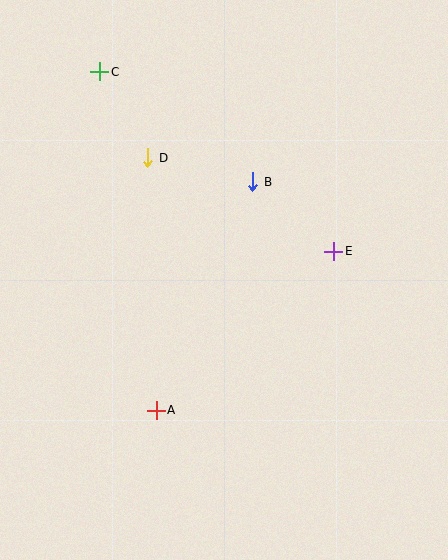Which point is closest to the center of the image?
Point B at (253, 182) is closest to the center.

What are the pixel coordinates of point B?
Point B is at (253, 182).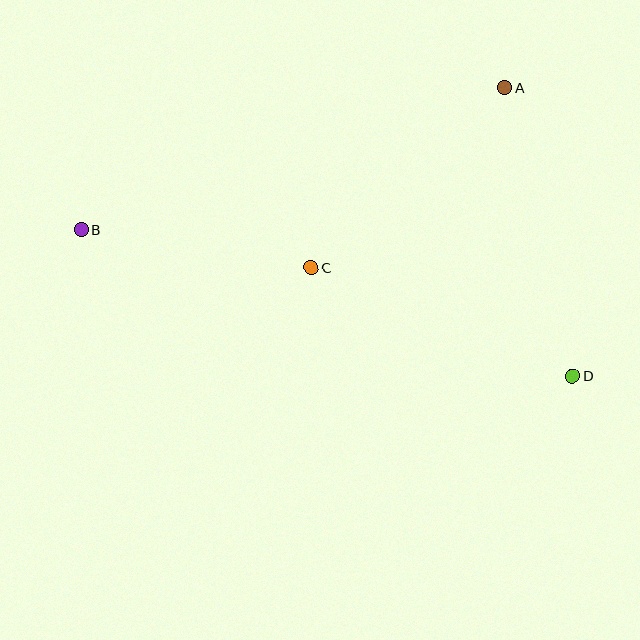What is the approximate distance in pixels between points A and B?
The distance between A and B is approximately 446 pixels.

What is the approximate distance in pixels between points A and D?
The distance between A and D is approximately 296 pixels.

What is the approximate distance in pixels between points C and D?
The distance between C and D is approximately 283 pixels.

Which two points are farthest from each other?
Points B and D are farthest from each other.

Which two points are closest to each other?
Points B and C are closest to each other.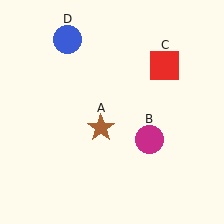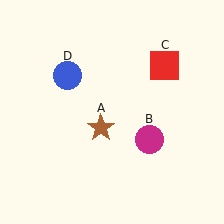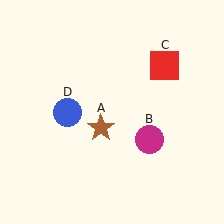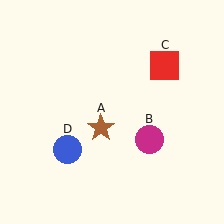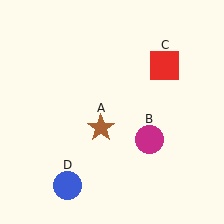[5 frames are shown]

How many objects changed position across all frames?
1 object changed position: blue circle (object D).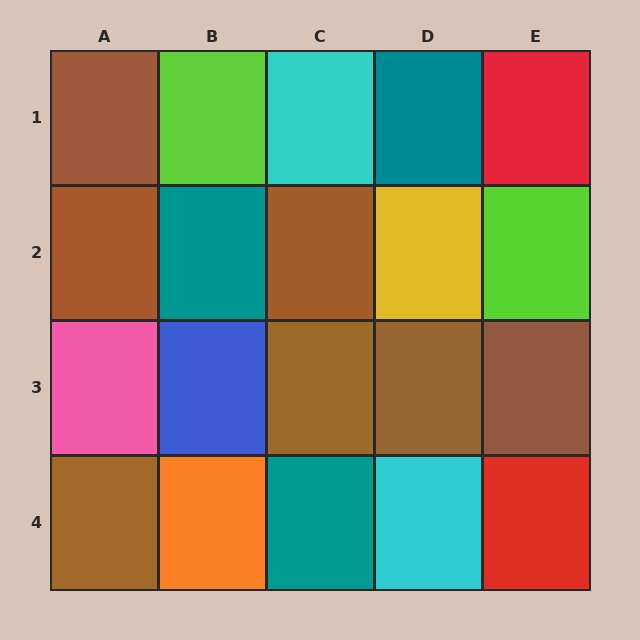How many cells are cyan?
2 cells are cyan.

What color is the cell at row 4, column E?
Red.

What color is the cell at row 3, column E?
Brown.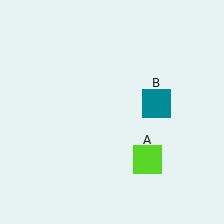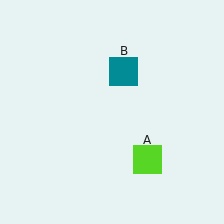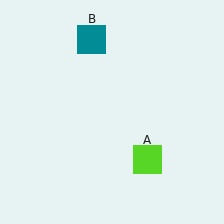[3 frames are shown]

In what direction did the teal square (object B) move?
The teal square (object B) moved up and to the left.